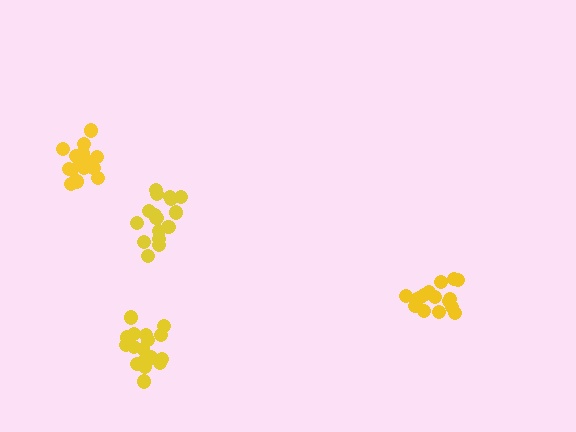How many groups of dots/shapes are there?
There are 4 groups.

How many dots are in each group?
Group 1: 16 dots, Group 2: 20 dots, Group 3: 18 dots, Group 4: 16 dots (70 total).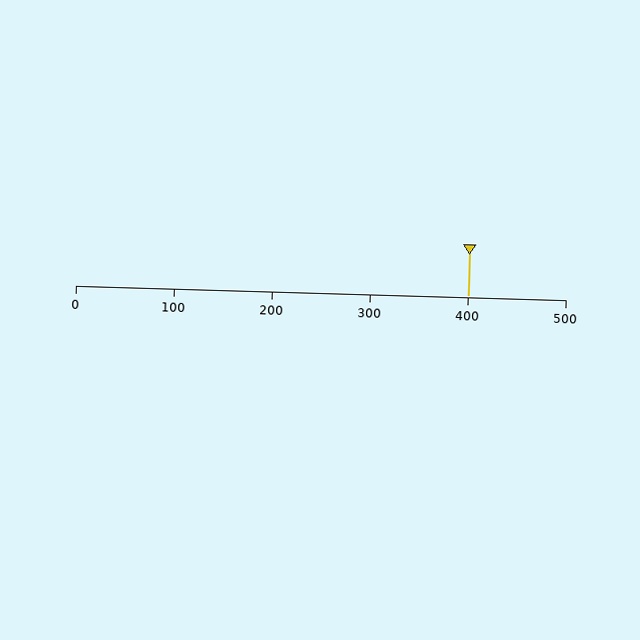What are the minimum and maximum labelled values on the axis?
The axis runs from 0 to 500.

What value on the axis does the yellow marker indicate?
The marker indicates approximately 400.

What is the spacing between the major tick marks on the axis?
The major ticks are spaced 100 apart.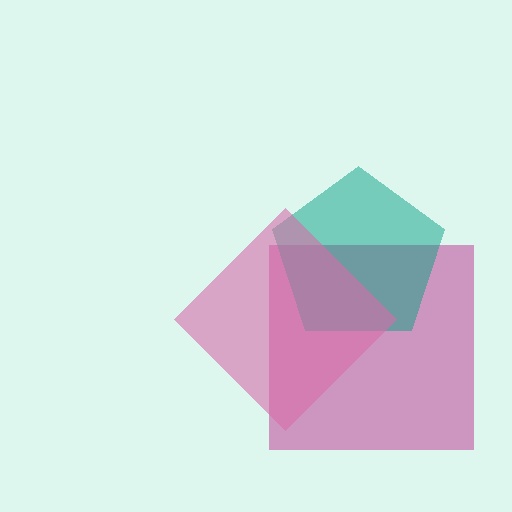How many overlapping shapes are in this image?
There are 3 overlapping shapes in the image.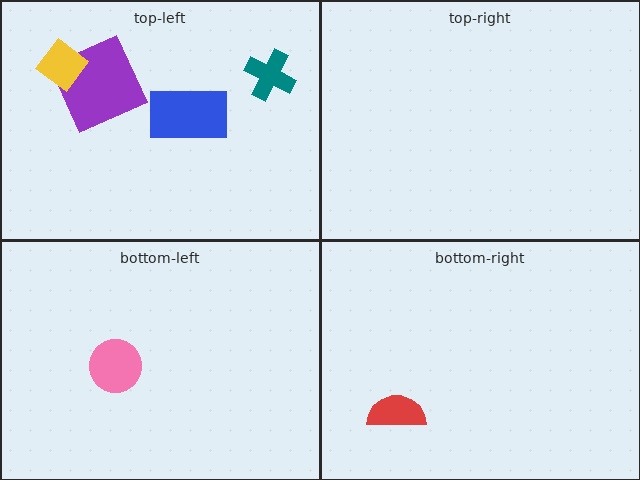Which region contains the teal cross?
The top-left region.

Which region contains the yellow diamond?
The top-left region.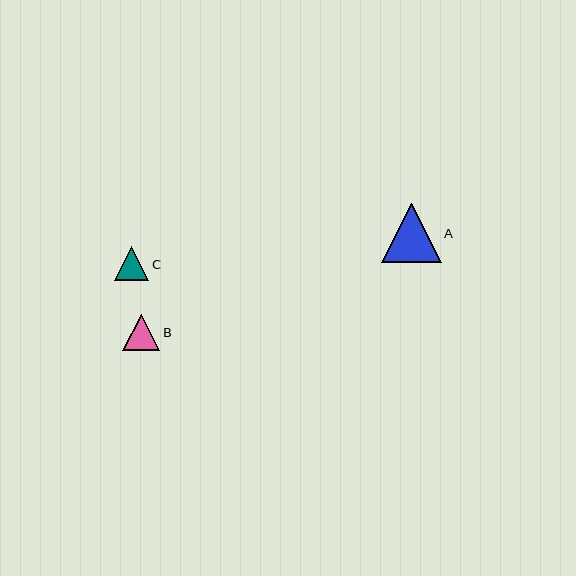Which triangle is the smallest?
Triangle C is the smallest with a size of approximately 34 pixels.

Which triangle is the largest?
Triangle A is the largest with a size of approximately 60 pixels.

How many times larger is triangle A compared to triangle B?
Triangle A is approximately 1.6 times the size of triangle B.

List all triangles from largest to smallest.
From largest to smallest: A, B, C.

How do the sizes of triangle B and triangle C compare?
Triangle B and triangle C are approximately the same size.